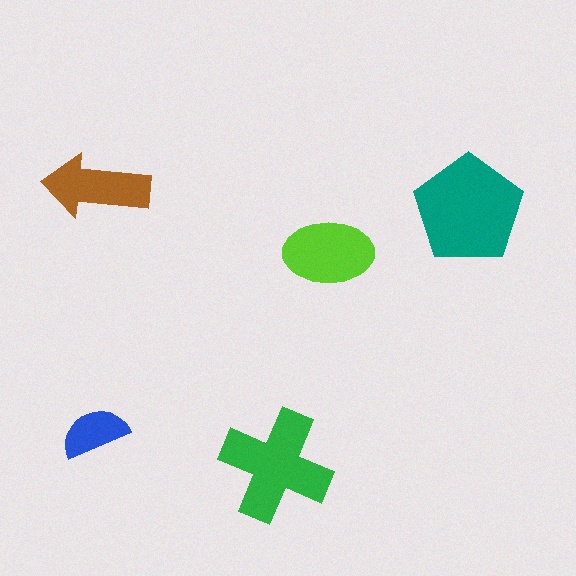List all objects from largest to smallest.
The teal pentagon, the green cross, the lime ellipse, the brown arrow, the blue semicircle.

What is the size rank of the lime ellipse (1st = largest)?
3rd.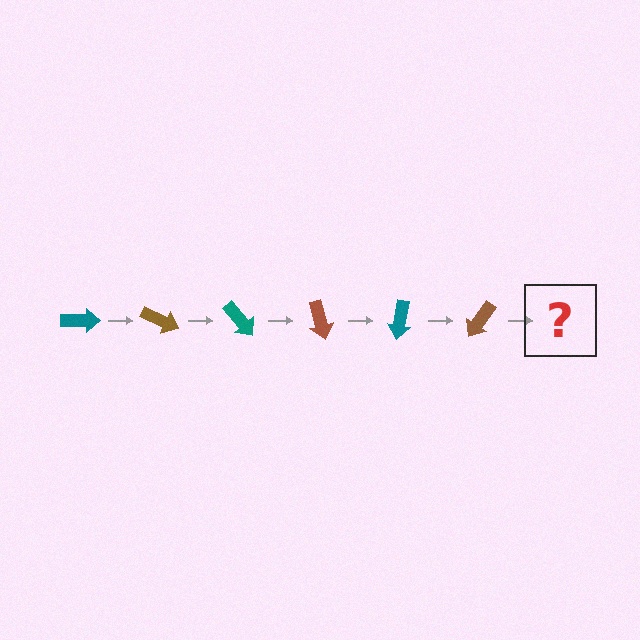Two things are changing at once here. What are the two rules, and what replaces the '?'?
The two rules are that it rotates 25 degrees each step and the color cycles through teal and brown. The '?' should be a teal arrow, rotated 150 degrees from the start.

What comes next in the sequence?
The next element should be a teal arrow, rotated 150 degrees from the start.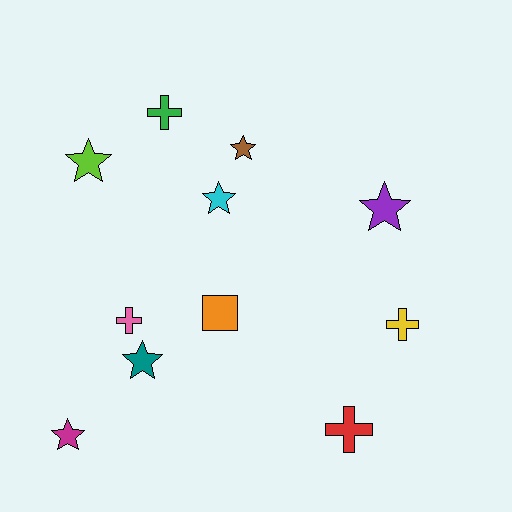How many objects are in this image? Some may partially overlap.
There are 11 objects.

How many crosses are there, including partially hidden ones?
There are 4 crosses.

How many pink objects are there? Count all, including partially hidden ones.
There is 1 pink object.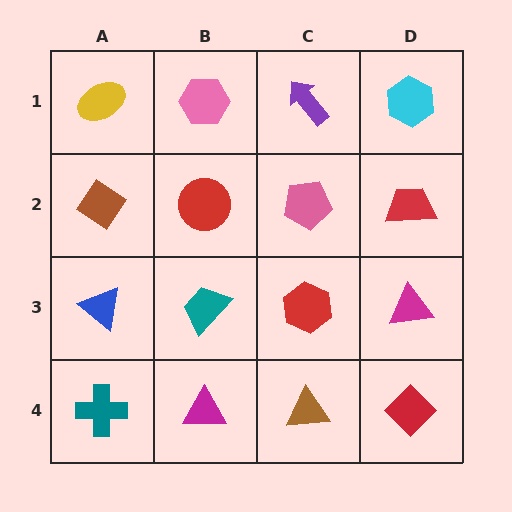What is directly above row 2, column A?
A yellow ellipse.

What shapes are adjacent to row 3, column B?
A red circle (row 2, column B), a magenta triangle (row 4, column B), a blue triangle (row 3, column A), a red hexagon (row 3, column C).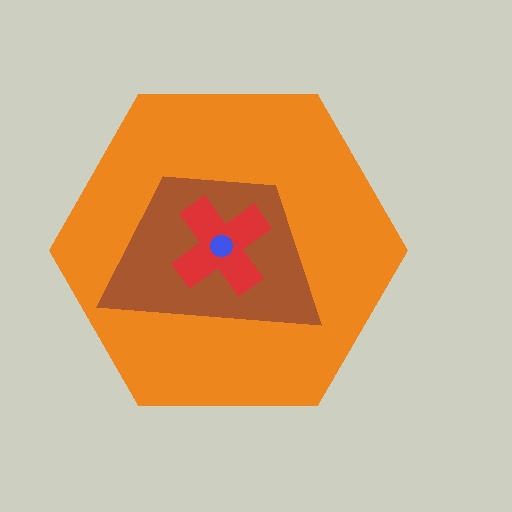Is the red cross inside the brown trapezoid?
Yes.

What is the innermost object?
The blue circle.